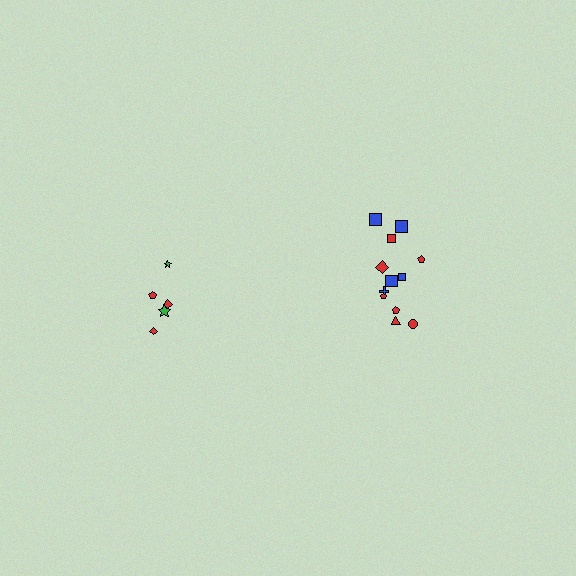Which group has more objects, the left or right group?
The right group.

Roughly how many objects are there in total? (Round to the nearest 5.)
Roughly 15 objects in total.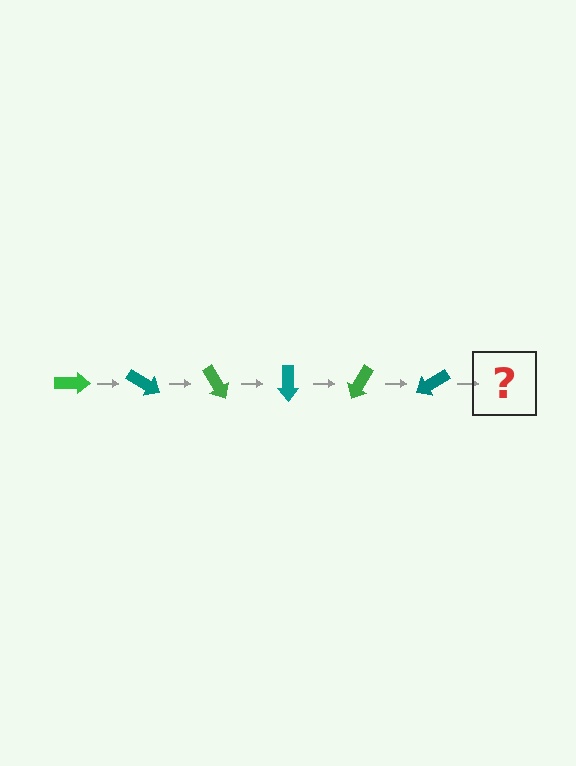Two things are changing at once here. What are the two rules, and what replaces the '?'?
The two rules are that it rotates 30 degrees each step and the color cycles through green and teal. The '?' should be a green arrow, rotated 180 degrees from the start.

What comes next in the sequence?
The next element should be a green arrow, rotated 180 degrees from the start.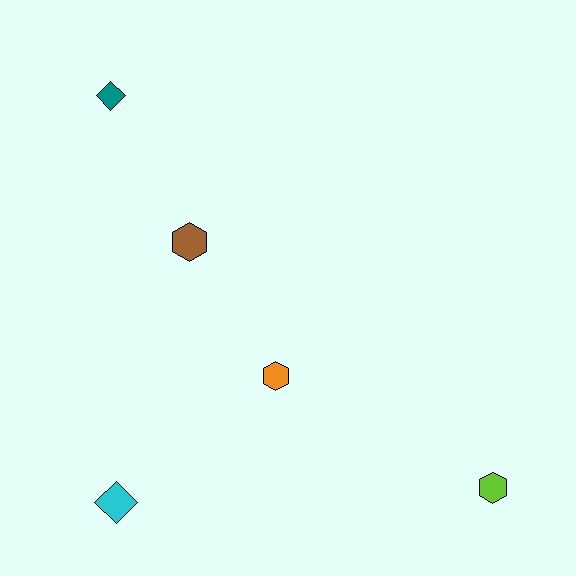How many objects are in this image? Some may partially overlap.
There are 5 objects.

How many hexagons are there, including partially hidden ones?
There are 3 hexagons.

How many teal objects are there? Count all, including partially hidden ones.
There is 1 teal object.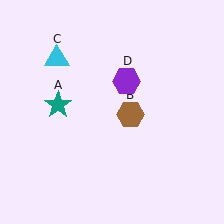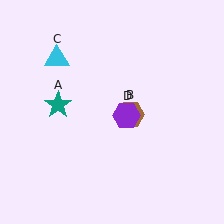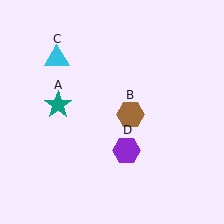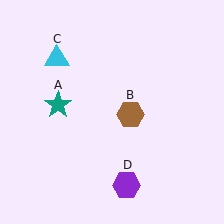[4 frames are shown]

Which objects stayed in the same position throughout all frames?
Teal star (object A) and brown hexagon (object B) and cyan triangle (object C) remained stationary.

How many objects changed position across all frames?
1 object changed position: purple hexagon (object D).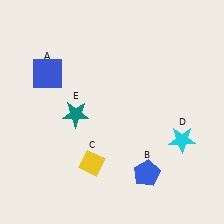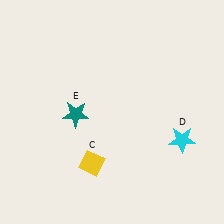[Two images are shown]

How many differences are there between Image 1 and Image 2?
There are 2 differences between the two images.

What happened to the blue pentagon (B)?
The blue pentagon (B) was removed in Image 2. It was in the bottom-right area of Image 1.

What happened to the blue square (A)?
The blue square (A) was removed in Image 2. It was in the top-left area of Image 1.